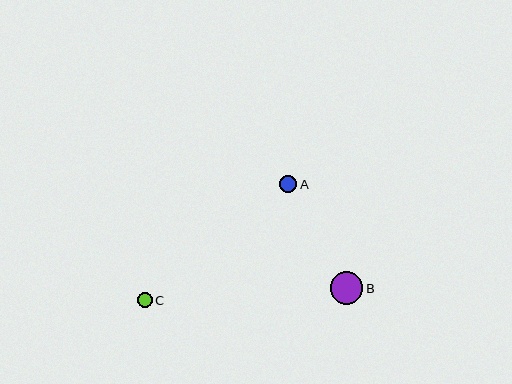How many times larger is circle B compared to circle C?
Circle B is approximately 2.2 times the size of circle C.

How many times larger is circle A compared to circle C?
Circle A is approximately 1.1 times the size of circle C.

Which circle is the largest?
Circle B is the largest with a size of approximately 32 pixels.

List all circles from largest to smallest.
From largest to smallest: B, A, C.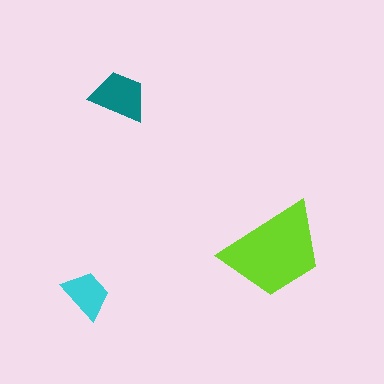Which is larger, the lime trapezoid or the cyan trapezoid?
The lime one.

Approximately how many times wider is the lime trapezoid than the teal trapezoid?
About 2 times wider.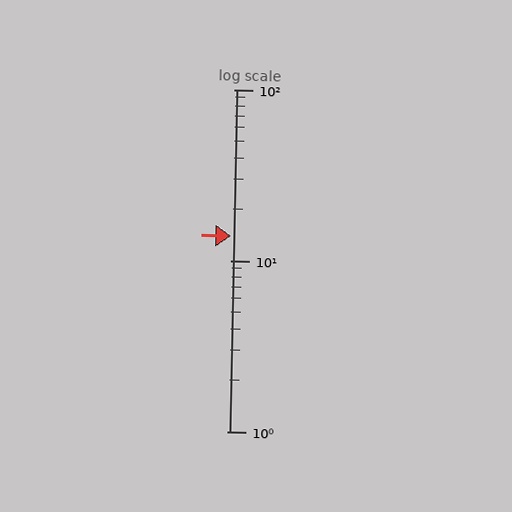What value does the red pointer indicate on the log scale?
The pointer indicates approximately 14.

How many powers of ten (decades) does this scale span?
The scale spans 2 decades, from 1 to 100.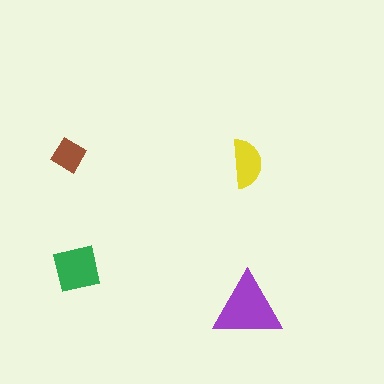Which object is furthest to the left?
The brown diamond is leftmost.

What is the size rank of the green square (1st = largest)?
2nd.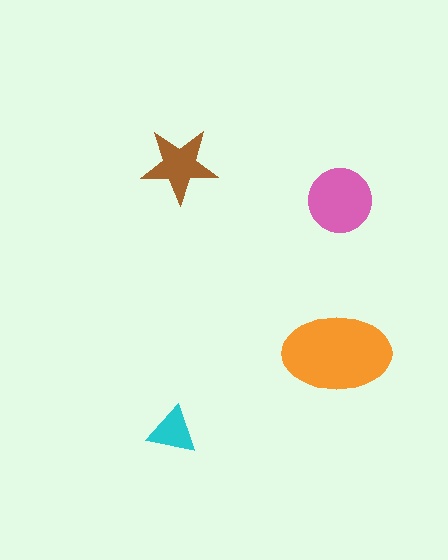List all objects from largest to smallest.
The orange ellipse, the pink circle, the brown star, the cyan triangle.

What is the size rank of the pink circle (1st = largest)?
2nd.